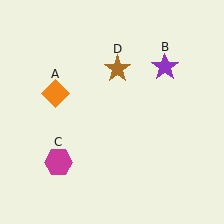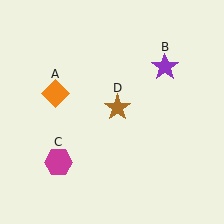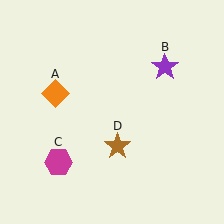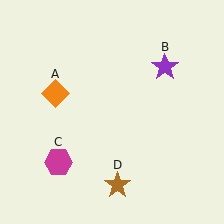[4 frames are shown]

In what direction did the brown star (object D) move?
The brown star (object D) moved down.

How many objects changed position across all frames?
1 object changed position: brown star (object D).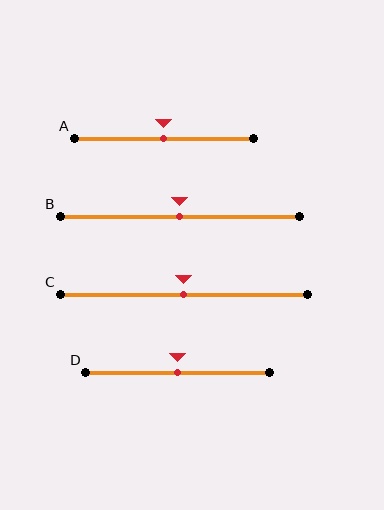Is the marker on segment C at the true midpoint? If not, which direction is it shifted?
Yes, the marker on segment C is at the true midpoint.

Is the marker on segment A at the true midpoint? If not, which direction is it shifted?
Yes, the marker on segment A is at the true midpoint.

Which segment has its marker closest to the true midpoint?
Segment A has its marker closest to the true midpoint.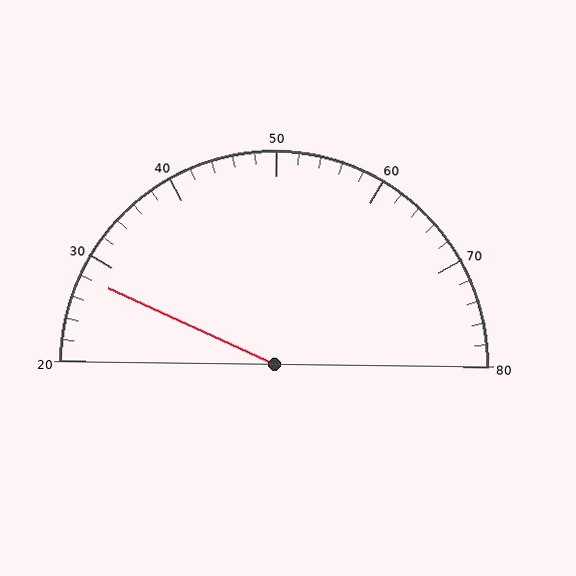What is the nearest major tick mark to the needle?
The nearest major tick mark is 30.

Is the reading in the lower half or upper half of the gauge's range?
The reading is in the lower half of the range (20 to 80).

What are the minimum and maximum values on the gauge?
The gauge ranges from 20 to 80.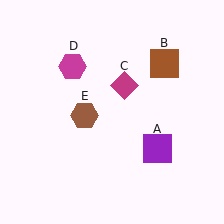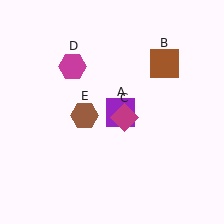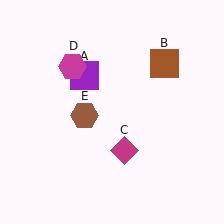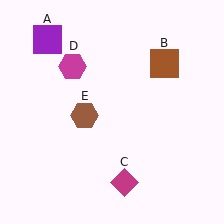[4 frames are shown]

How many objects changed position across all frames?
2 objects changed position: purple square (object A), magenta diamond (object C).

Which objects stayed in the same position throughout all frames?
Brown square (object B) and magenta hexagon (object D) and brown hexagon (object E) remained stationary.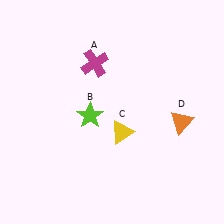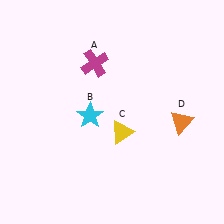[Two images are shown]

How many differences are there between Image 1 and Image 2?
There is 1 difference between the two images.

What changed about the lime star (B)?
In Image 1, B is lime. In Image 2, it changed to cyan.